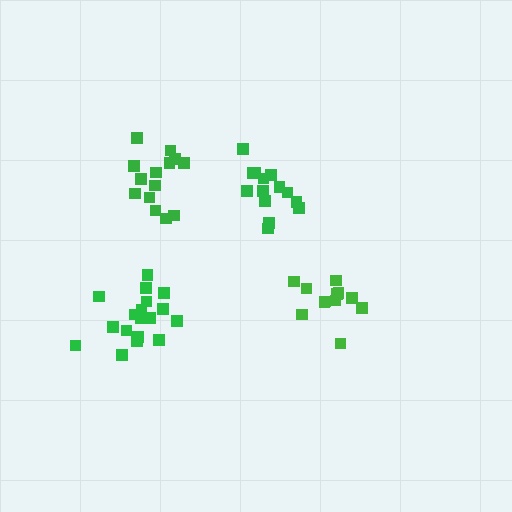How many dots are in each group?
Group 1: 18 dots, Group 2: 12 dots, Group 3: 14 dots, Group 4: 14 dots (58 total).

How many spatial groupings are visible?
There are 4 spatial groupings.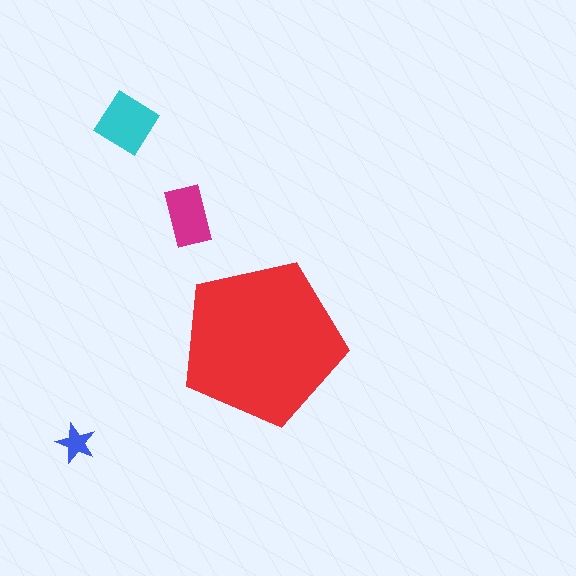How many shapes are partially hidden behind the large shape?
0 shapes are partially hidden.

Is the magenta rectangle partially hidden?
No, the magenta rectangle is fully visible.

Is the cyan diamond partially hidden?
No, the cyan diamond is fully visible.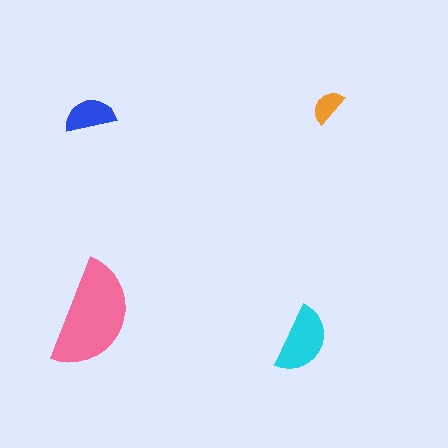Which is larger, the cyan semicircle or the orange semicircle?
The cyan one.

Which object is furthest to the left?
The blue semicircle is leftmost.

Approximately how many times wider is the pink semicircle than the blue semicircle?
About 2 times wider.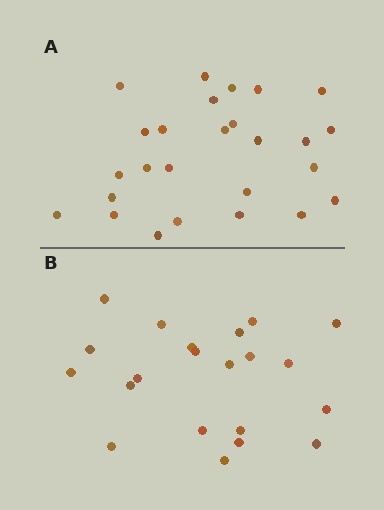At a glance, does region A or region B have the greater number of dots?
Region A (the top region) has more dots.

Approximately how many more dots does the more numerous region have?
Region A has about 5 more dots than region B.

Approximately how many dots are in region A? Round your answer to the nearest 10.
About 30 dots. (The exact count is 26, which rounds to 30.)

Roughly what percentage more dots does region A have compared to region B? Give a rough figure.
About 25% more.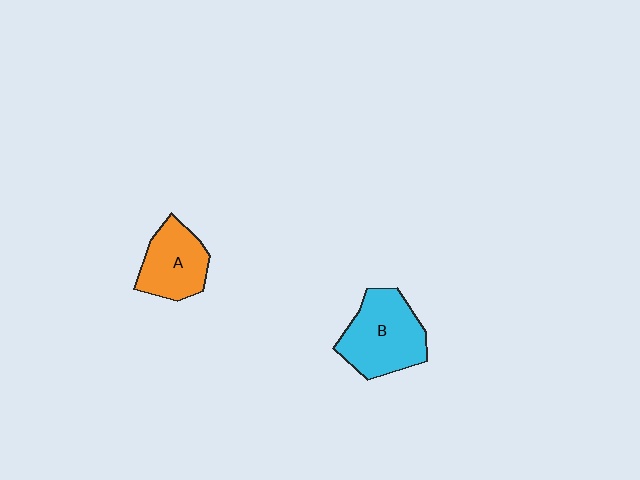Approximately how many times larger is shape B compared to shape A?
Approximately 1.3 times.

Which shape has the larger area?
Shape B (cyan).